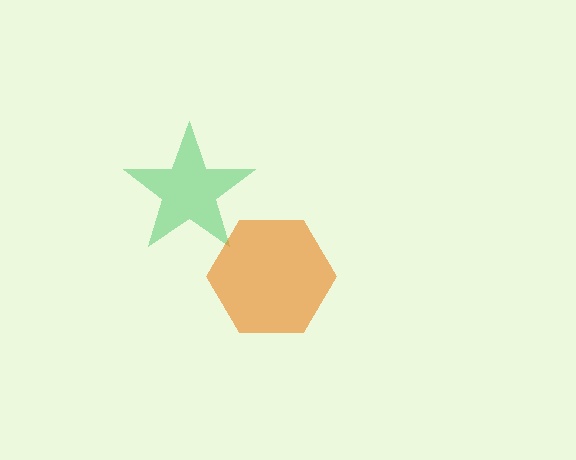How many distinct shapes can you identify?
There are 2 distinct shapes: a green star, an orange hexagon.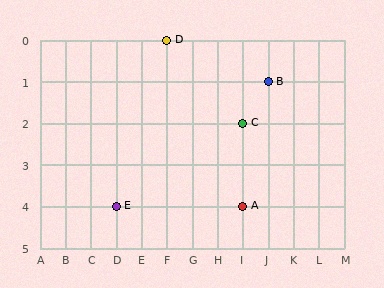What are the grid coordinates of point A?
Point A is at grid coordinates (I, 4).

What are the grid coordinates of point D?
Point D is at grid coordinates (F, 0).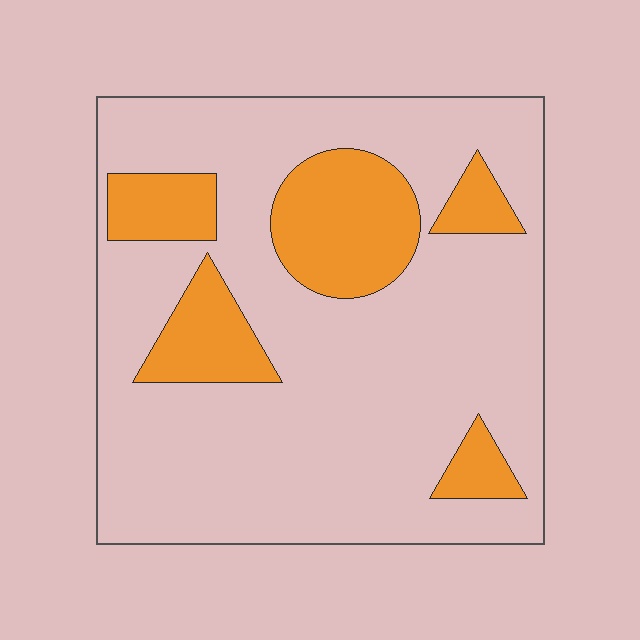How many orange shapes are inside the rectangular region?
5.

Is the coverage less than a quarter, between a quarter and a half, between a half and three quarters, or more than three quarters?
Less than a quarter.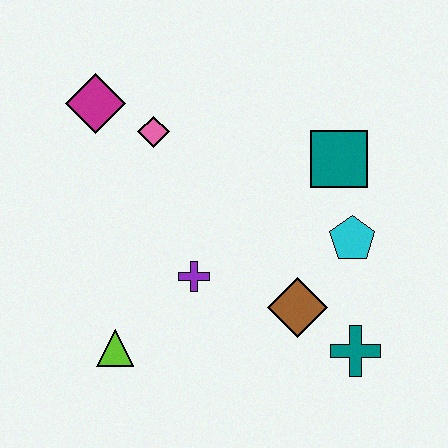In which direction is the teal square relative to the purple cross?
The teal square is to the right of the purple cross.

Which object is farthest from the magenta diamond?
The teal cross is farthest from the magenta diamond.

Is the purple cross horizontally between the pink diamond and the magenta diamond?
No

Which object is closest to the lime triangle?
The purple cross is closest to the lime triangle.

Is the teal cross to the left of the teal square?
No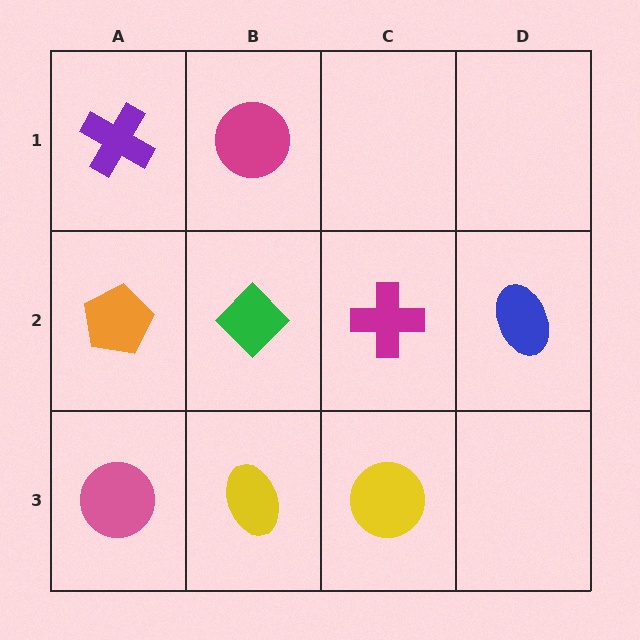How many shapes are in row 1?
2 shapes.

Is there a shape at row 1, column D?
No, that cell is empty.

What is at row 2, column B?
A green diamond.